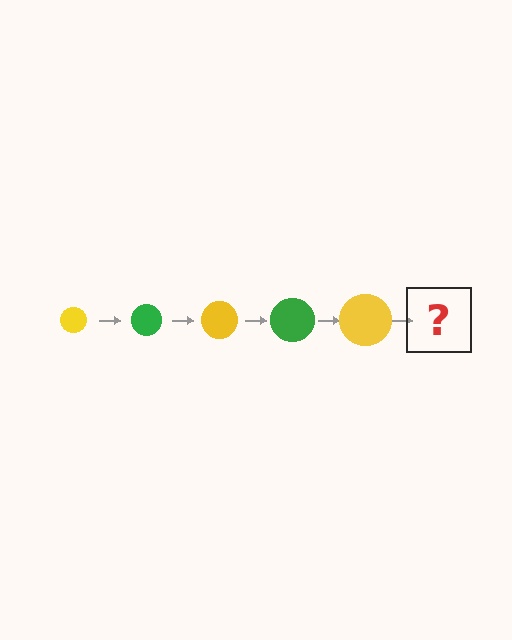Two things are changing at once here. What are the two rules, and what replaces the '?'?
The two rules are that the circle grows larger each step and the color cycles through yellow and green. The '?' should be a green circle, larger than the previous one.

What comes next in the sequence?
The next element should be a green circle, larger than the previous one.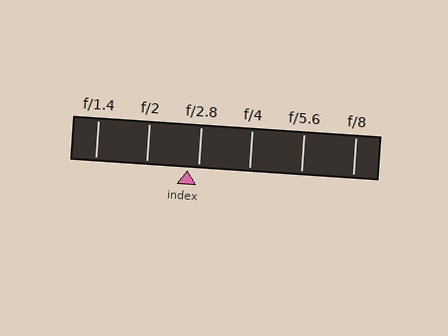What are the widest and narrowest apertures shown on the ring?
The widest aperture shown is f/1.4 and the narrowest is f/8.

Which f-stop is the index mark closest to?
The index mark is closest to f/2.8.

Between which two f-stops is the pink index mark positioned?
The index mark is between f/2 and f/2.8.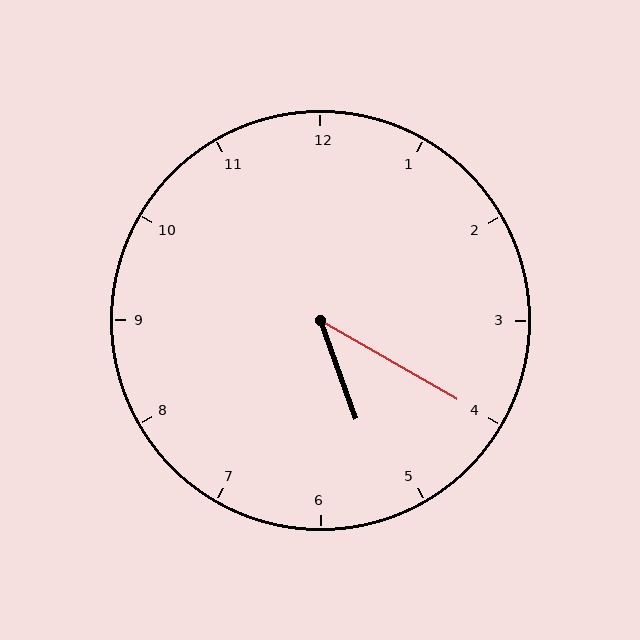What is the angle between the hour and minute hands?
Approximately 40 degrees.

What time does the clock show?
5:20.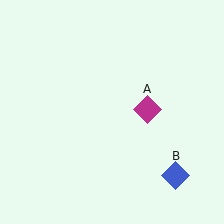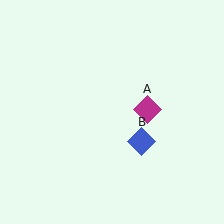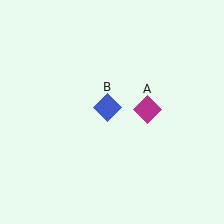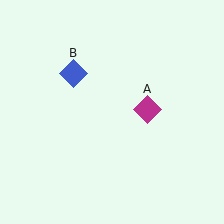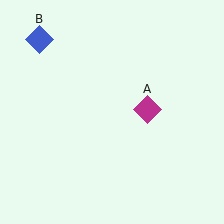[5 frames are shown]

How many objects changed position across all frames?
1 object changed position: blue diamond (object B).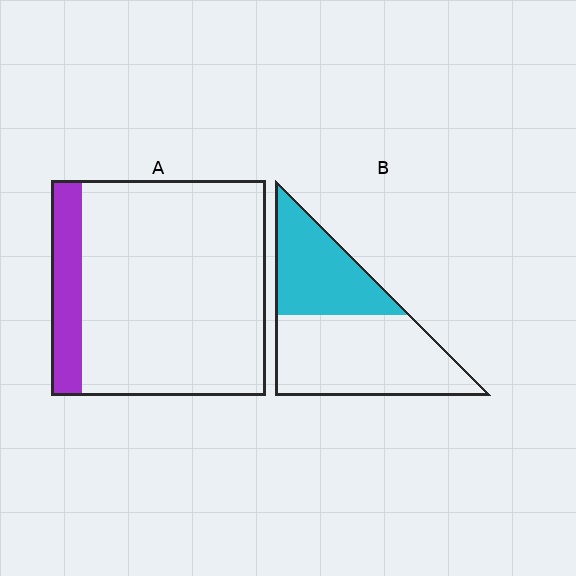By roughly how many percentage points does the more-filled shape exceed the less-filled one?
By roughly 25 percentage points (B over A).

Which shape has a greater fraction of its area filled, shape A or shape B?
Shape B.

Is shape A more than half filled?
No.